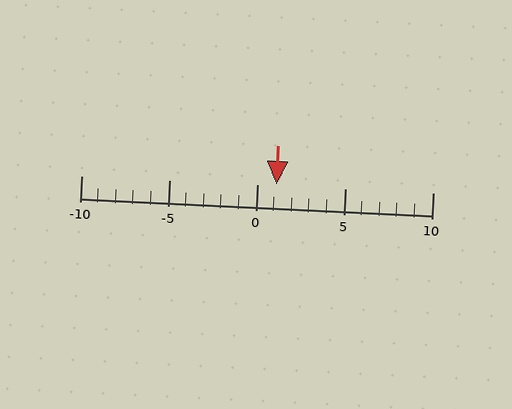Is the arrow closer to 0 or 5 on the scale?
The arrow is closer to 0.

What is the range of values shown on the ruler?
The ruler shows values from -10 to 10.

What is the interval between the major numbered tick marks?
The major tick marks are spaced 5 units apart.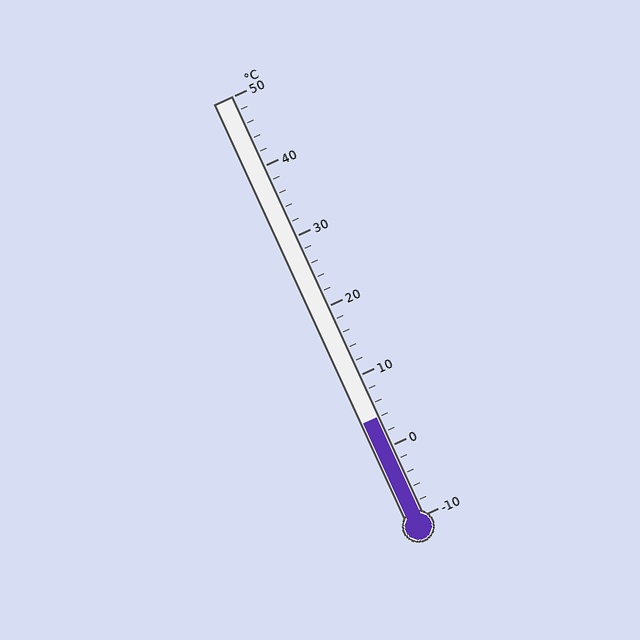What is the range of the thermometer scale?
The thermometer scale ranges from -10°C to 50°C.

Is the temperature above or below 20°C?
The temperature is below 20°C.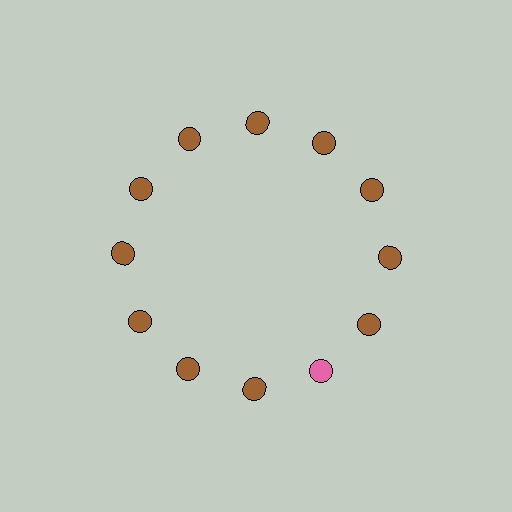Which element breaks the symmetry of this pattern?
The pink circle at roughly the 5 o'clock position breaks the symmetry. All other shapes are brown circles.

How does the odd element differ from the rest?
It has a different color: pink instead of brown.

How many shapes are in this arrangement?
There are 12 shapes arranged in a ring pattern.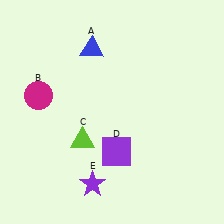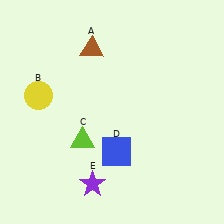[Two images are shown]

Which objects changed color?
A changed from blue to brown. B changed from magenta to yellow. D changed from purple to blue.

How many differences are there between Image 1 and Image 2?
There are 3 differences between the two images.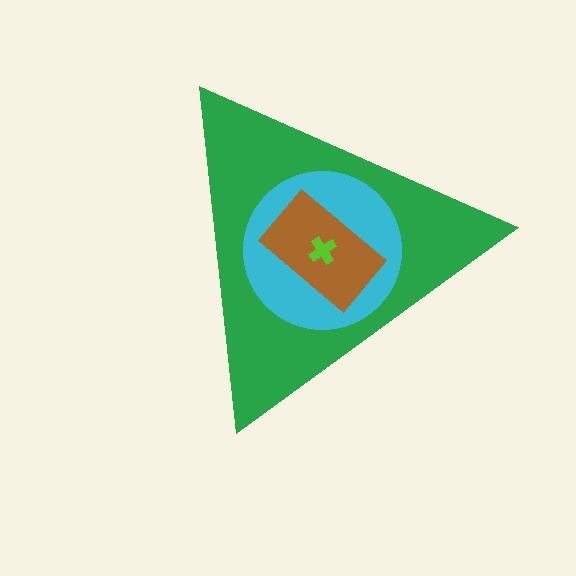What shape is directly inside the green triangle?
The cyan circle.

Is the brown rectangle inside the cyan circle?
Yes.